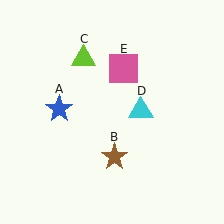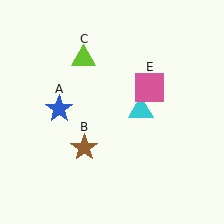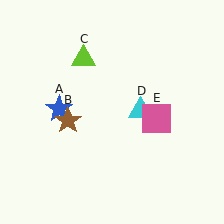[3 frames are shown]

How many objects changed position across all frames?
2 objects changed position: brown star (object B), pink square (object E).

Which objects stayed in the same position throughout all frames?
Blue star (object A) and lime triangle (object C) and cyan triangle (object D) remained stationary.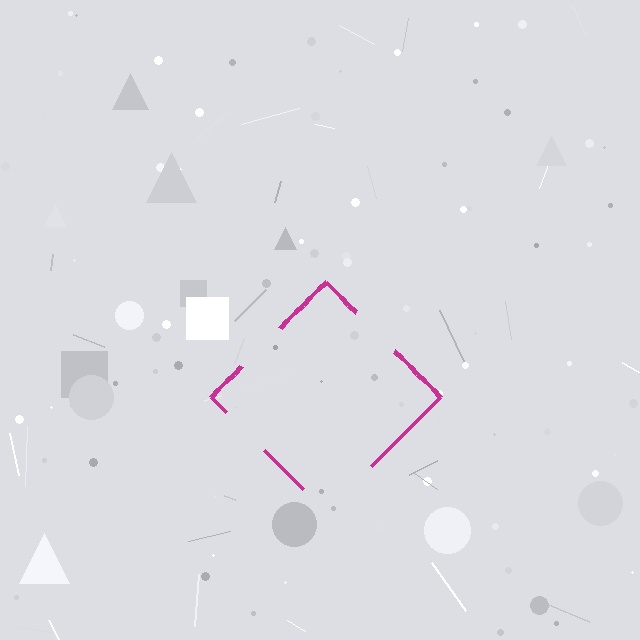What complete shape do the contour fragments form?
The contour fragments form a diamond.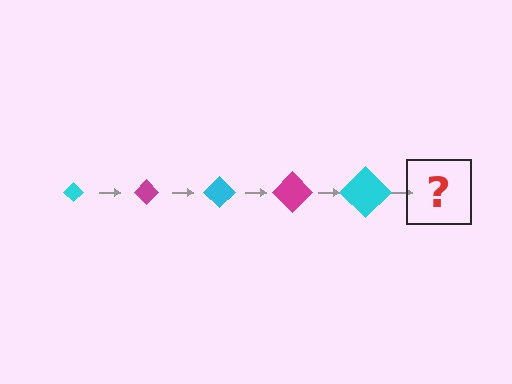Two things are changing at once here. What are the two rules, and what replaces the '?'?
The two rules are that the diamond grows larger each step and the color cycles through cyan and magenta. The '?' should be a magenta diamond, larger than the previous one.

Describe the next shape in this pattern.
It should be a magenta diamond, larger than the previous one.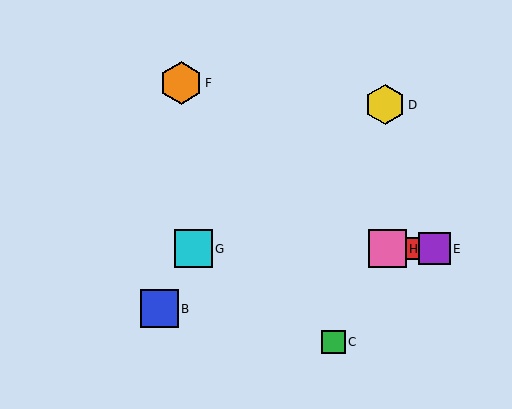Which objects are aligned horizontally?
Objects A, E, G, H are aligned horizontally.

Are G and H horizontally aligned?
Yes, both are at y≈249.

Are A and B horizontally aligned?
No, A is at y≈249 and B is at y≈309.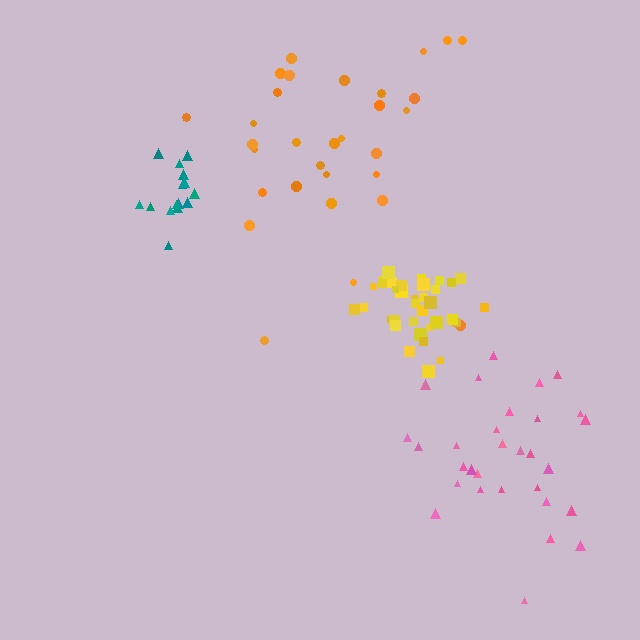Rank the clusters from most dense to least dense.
yellow, teal, pink, orange.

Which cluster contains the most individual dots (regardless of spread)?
Yellow (35).